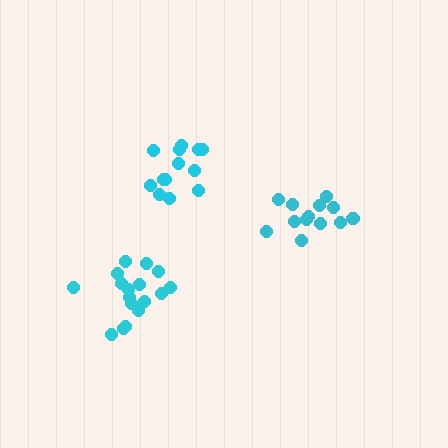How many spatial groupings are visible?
There are 3 spatial groupings.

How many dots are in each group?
Group 1: 13 dots, Group 2: 13 dots, Group 3: 18 dots (44 total).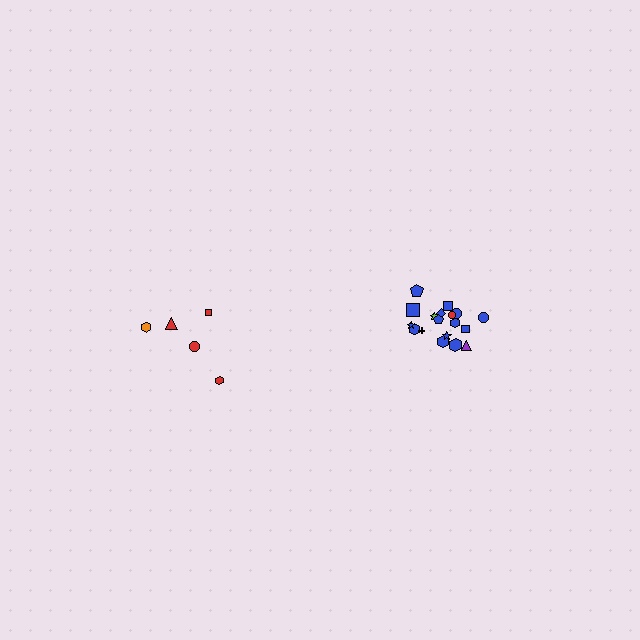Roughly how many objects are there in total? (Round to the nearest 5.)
Roughly 25 objects in total.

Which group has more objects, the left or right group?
The right group.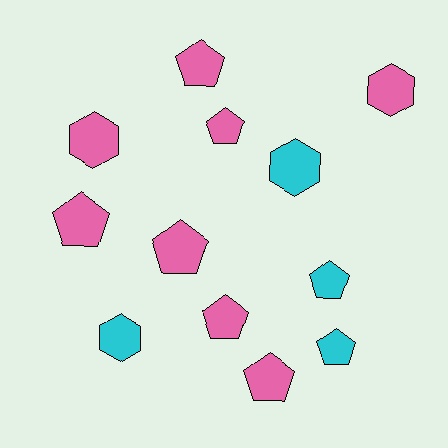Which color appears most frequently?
Pink, with 8 objects.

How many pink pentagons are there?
There are 6 pink pentagons.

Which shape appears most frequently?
Pentagon, with 8 objects.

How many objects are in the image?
There are 12 objects.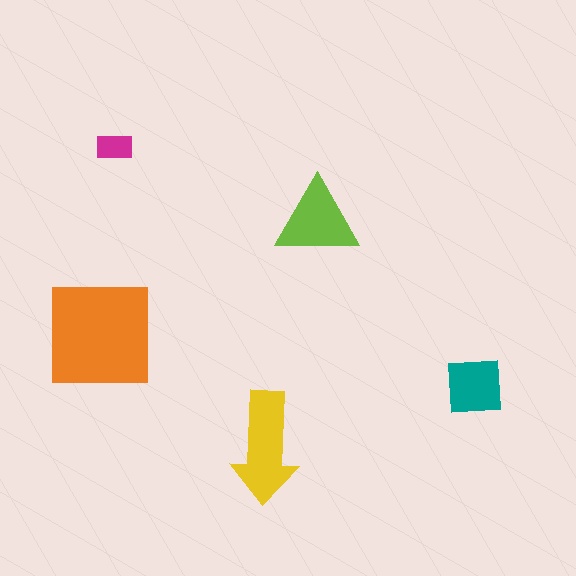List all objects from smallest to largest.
The magenta rectangle, the teal square, the lime triangle, the yellow arrow, the orange square.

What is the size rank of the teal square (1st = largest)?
4th.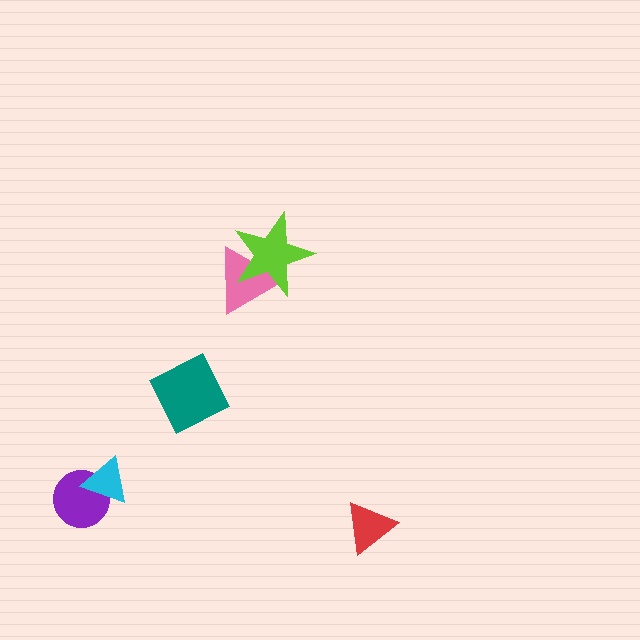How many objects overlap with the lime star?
1 object overlaps with the lime star.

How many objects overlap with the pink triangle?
1 object overlaps with the pink triangle.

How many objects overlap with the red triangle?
0 objects overlap with the red triangle.